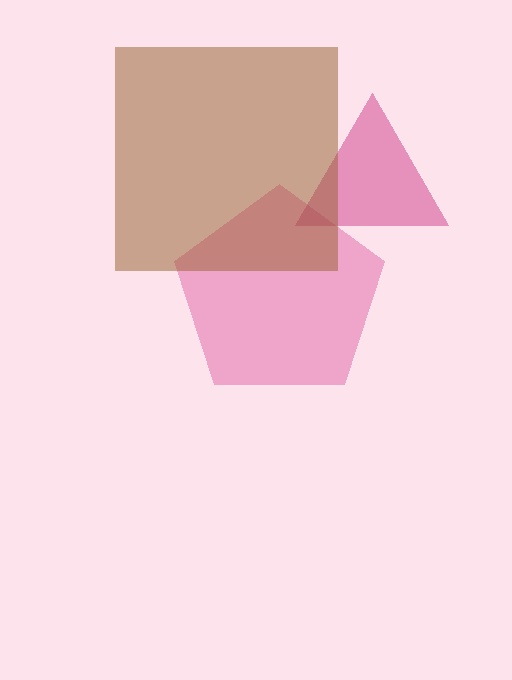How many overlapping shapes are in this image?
There are 3 overlapping shapes in the image.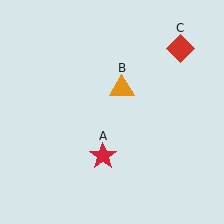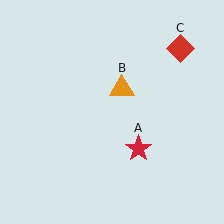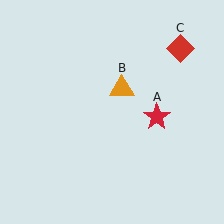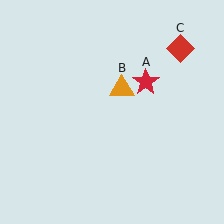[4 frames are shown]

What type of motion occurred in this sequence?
The red star (object A) rotated counterclockwise around the center of the scene.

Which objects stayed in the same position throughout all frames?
Orange triangle (object B) and red diamond (object C) remained stationary.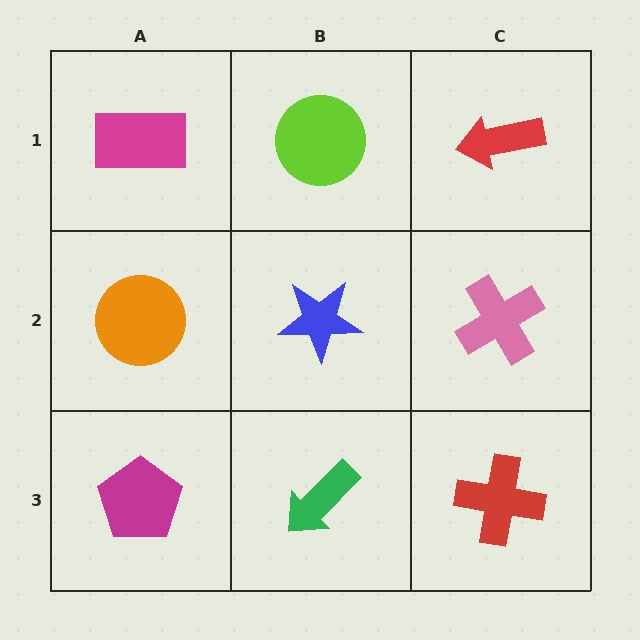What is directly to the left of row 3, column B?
A magenta pentagon.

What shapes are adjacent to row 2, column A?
A magenta rectangle (row 1, column A), a magenta pentagon (row 3, column A), a blue star (row 2, column B).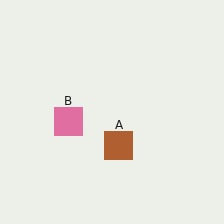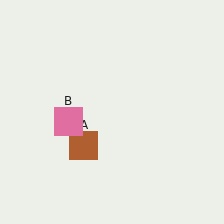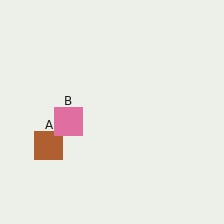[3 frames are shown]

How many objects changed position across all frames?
1 object changed position: brown square (object A).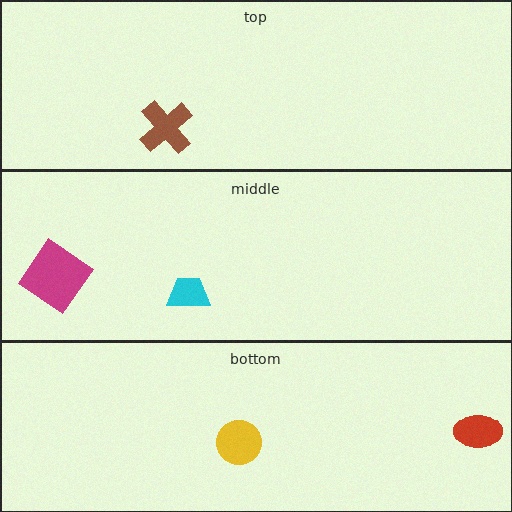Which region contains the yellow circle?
The bottom region.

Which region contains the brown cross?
The top region.